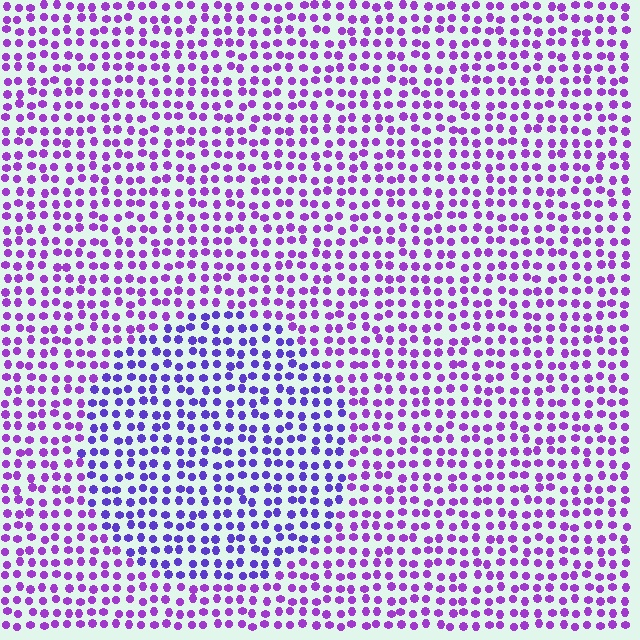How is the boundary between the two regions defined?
The boundary is defined purely by a slight shift in hue (about 29 degrees). Spacing, size, and orientation are identical on both sides.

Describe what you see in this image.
The image is filled with small purple elements in a uniform arrangement. A circle-shaped region is visible where the elements are tinted to a slightly different hue, forming a subtle color boundary.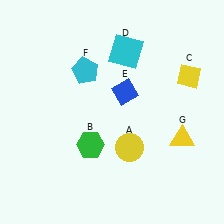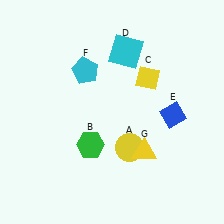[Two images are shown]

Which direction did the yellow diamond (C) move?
The yellow diamond (C) moved left.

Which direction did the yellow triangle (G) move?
The yellow triangle (G) moved left.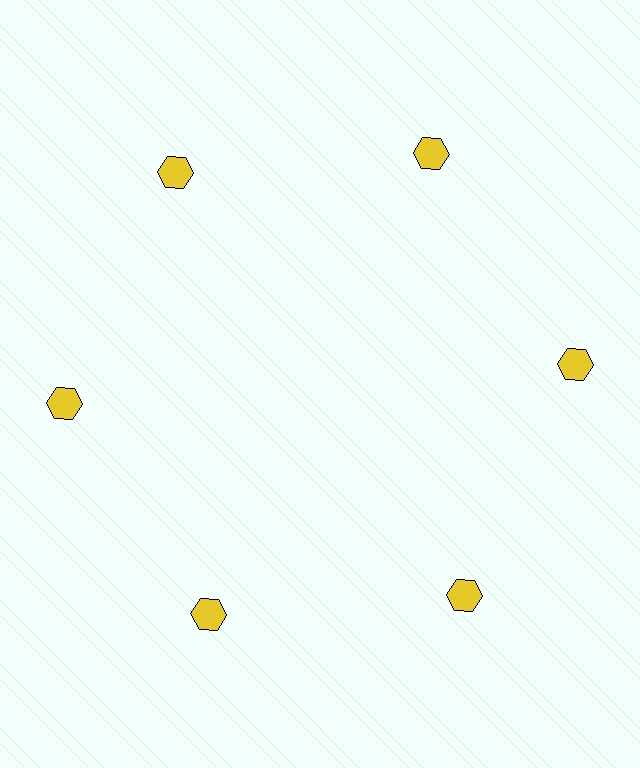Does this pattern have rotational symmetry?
Yes, this pattern has 6-fold rotational symmetry. It looks the same after rotating 60 degrees around the center.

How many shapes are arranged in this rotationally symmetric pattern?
There are 6 shapes, arranged in 6 groups of 1.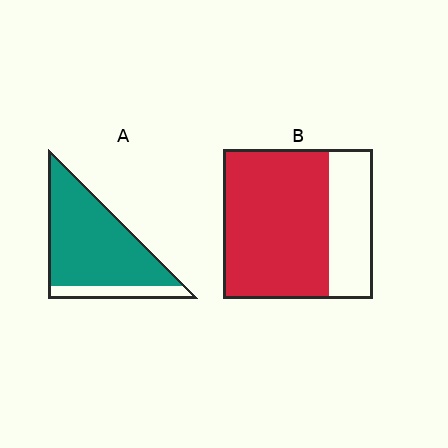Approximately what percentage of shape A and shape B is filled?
A is approximately 85% and B is approximately 70%.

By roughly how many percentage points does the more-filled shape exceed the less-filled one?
By roughly 15 percentage points (A over B).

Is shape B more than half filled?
Yes.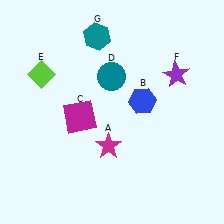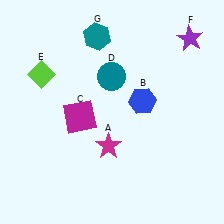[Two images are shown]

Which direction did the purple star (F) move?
The purple star (F) moved up.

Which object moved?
The purple star (F) moved up.